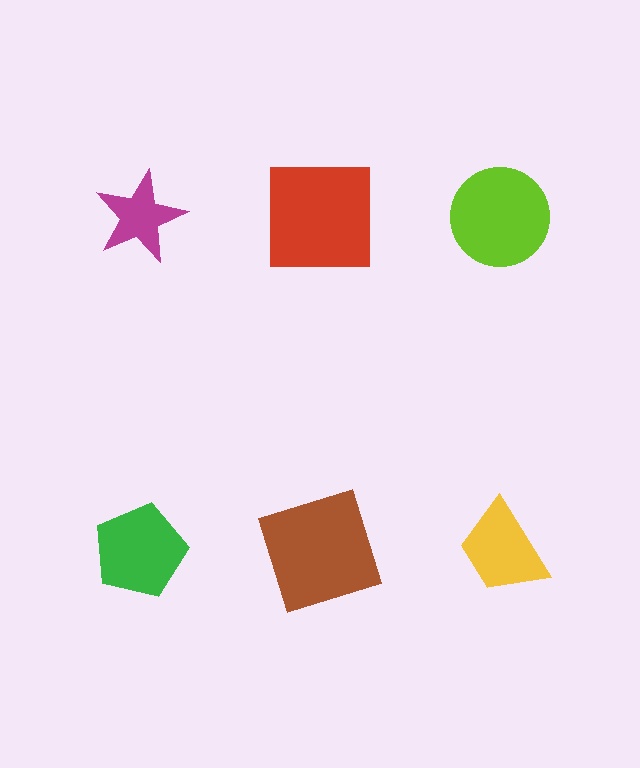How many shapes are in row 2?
3 shapes.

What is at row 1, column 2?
A red square.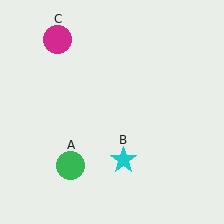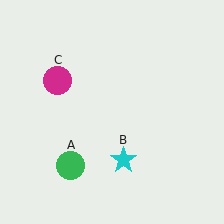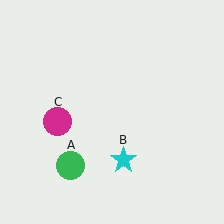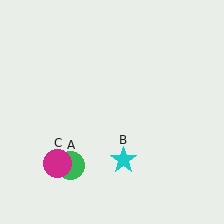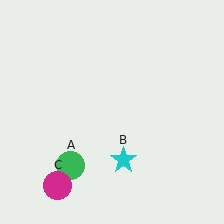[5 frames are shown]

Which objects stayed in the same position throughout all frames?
Green circle (object A) and cyan star (object B) remained stationary.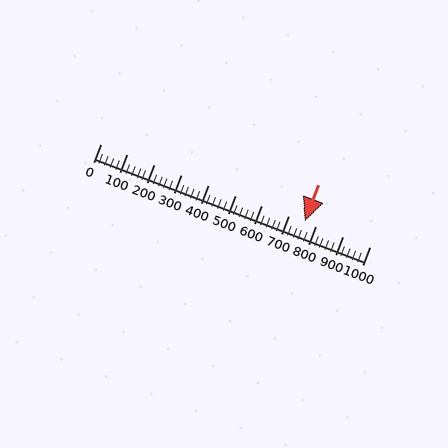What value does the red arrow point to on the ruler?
The red arrow points to approximately 760.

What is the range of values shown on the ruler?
The ruler shows values from 0 to 1000.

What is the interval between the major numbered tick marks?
The major tick marks are spaced 100 units apart.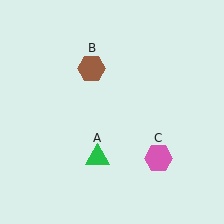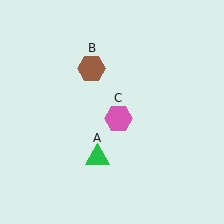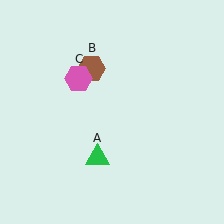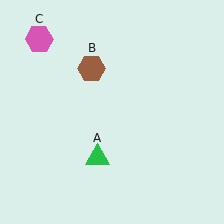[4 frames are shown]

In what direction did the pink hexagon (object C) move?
The pink hexagon (object C) moved up and to the left.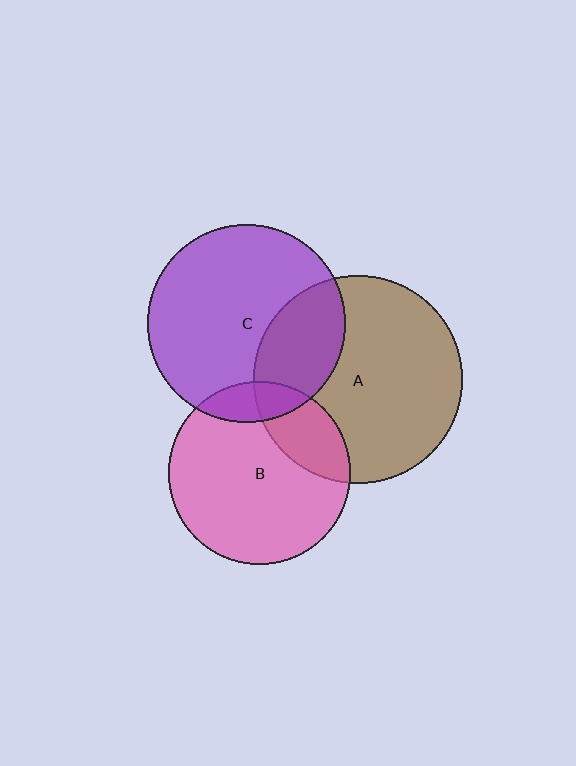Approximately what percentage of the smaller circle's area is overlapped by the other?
Approximately 30%.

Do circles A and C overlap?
Yes.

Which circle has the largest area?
Circle A (brown).